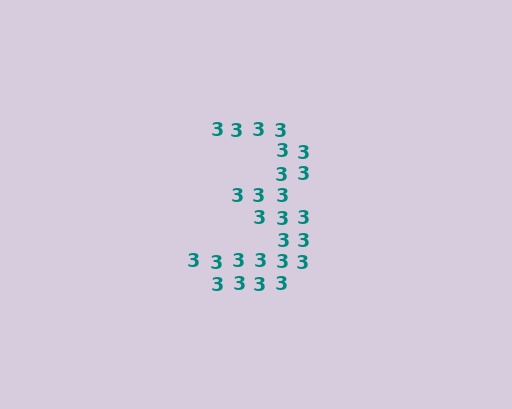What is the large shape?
The large shape is the digit 3.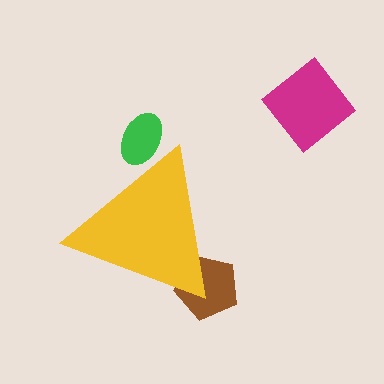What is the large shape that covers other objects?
A yellow triangle.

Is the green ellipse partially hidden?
Yes, the green ellipse is partially hidden behind the yellow triangle.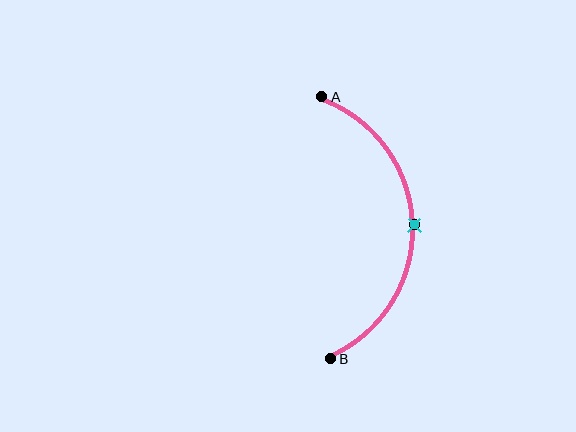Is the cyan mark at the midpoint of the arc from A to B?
Yes. The cyan mark lies on the arc at equal arc-length from both A and B — it is the arc midpoint.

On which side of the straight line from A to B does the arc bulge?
The arc bulges to the right of the straight line connecting A and B.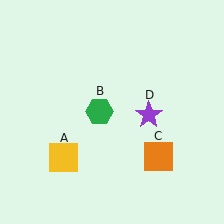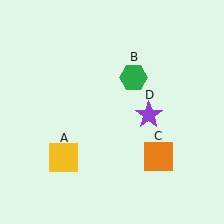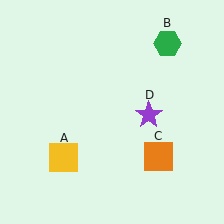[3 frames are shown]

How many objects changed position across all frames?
1 object changed position: green hexagon (object B).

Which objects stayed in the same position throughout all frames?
Yellow square (object A) and orange square (object C) and purple star (object D) remained stationary.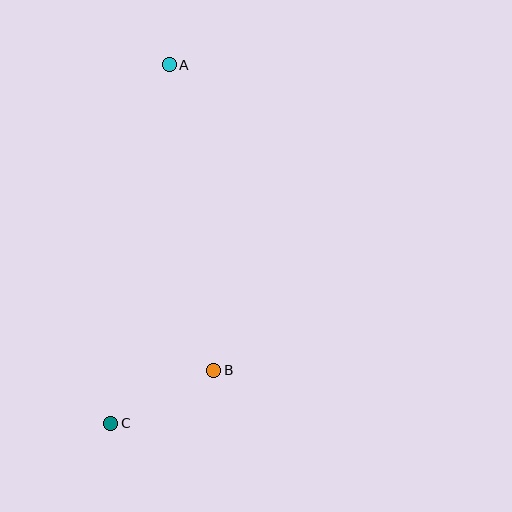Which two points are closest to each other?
Points B and C are closest to each other.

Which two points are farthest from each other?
Points A and C are farthest from each other.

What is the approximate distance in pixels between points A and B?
The distance between A and B is approximately 309 pixels.